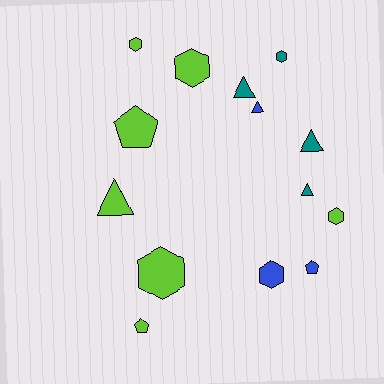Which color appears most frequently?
Lime, with 7 objects.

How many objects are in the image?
There are 14 objects.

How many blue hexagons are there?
There is 1 blue hexagon.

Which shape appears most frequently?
Hexagon, with 6 objects.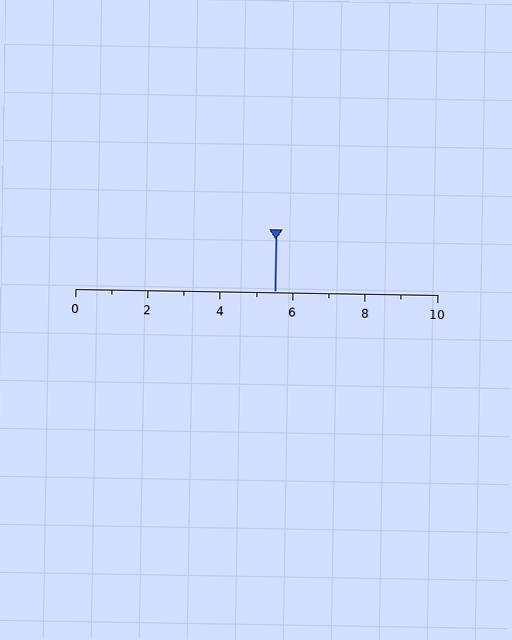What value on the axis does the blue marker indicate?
The marker indicates approximately 5.5.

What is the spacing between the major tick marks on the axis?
The major ticks are spaced 2 apart.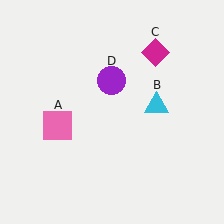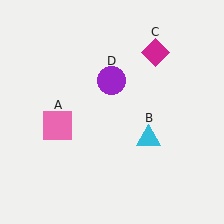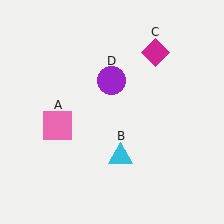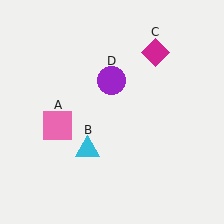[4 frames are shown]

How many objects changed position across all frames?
1 object changed position: cyan triangle (object B).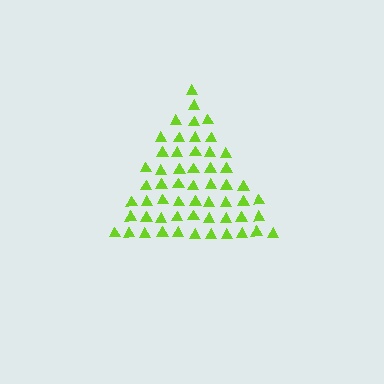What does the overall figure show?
The overall figure shows a triangle.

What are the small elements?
The small elements are triangles.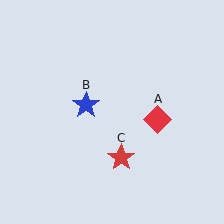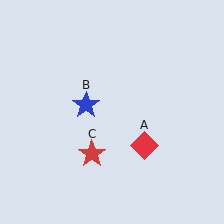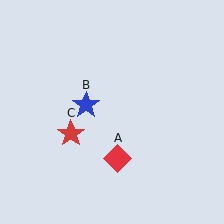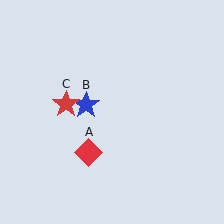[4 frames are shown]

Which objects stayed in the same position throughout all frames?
Blue star (object B) remained stationary.